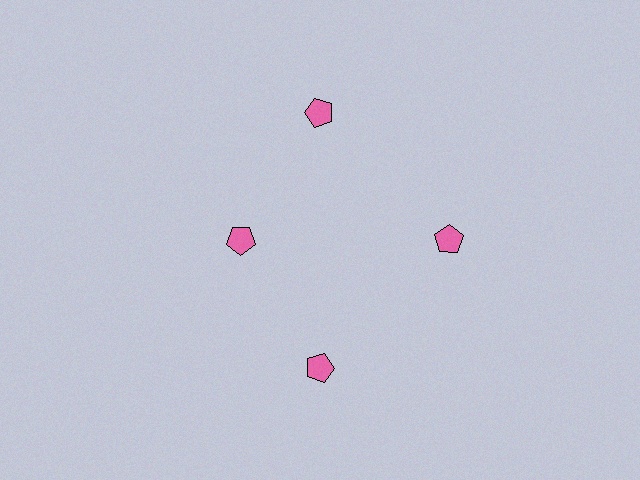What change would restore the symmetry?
The symmetry would be restored by moving it outward, back onto the ring so that all 4 pentagons sit at equal angles and equal distance from the center.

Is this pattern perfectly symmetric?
No. The 4 pink pentagons are arranged in a ring, but one element near the 9 o'clock position is pulled inward toward the center, breaking the 4-fold rotational symmetry.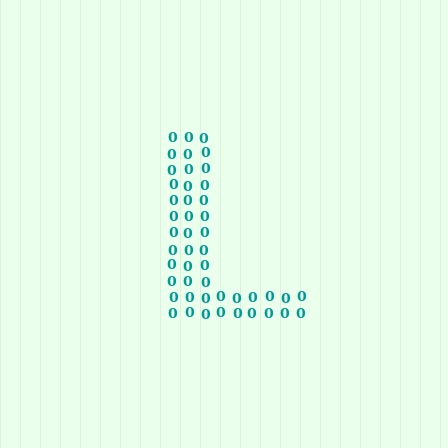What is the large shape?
The large shape is the letter L.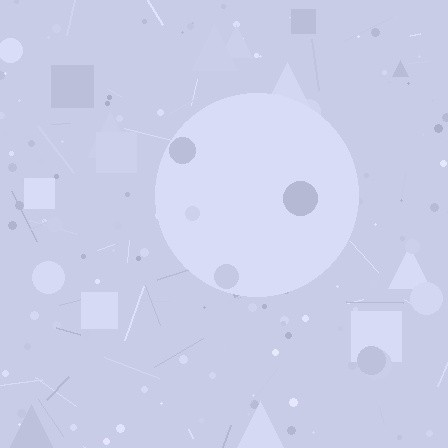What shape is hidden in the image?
A circle is hidden in the image.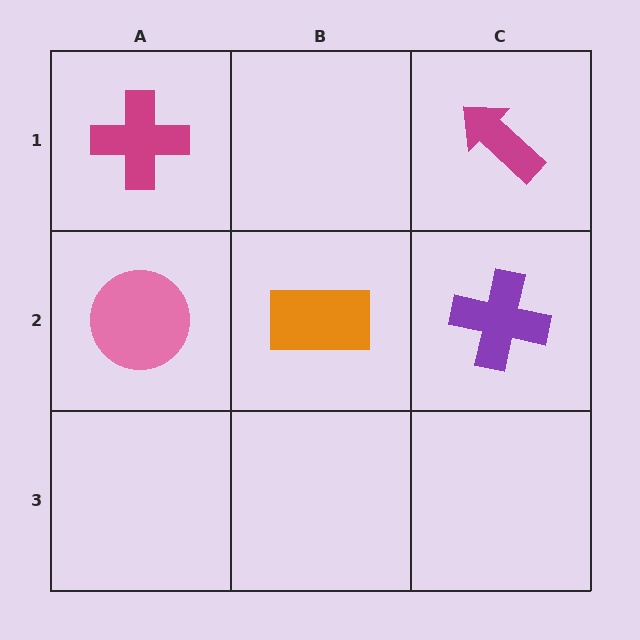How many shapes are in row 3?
0 shapes.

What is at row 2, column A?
A pink circle.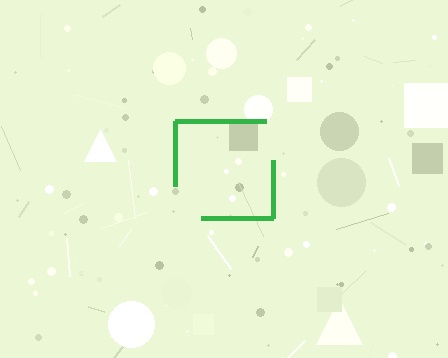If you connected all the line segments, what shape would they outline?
They would outline a square.